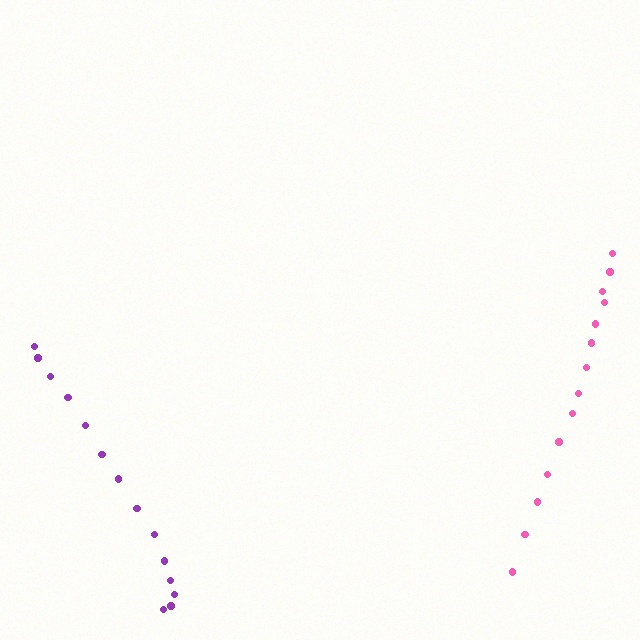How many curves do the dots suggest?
There are 2 distinct paths.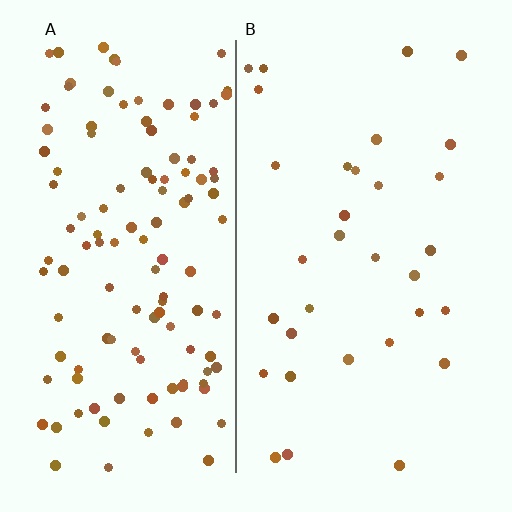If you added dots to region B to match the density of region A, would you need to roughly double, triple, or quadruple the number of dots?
Approximately quadruple.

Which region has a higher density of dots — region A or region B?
A (the left).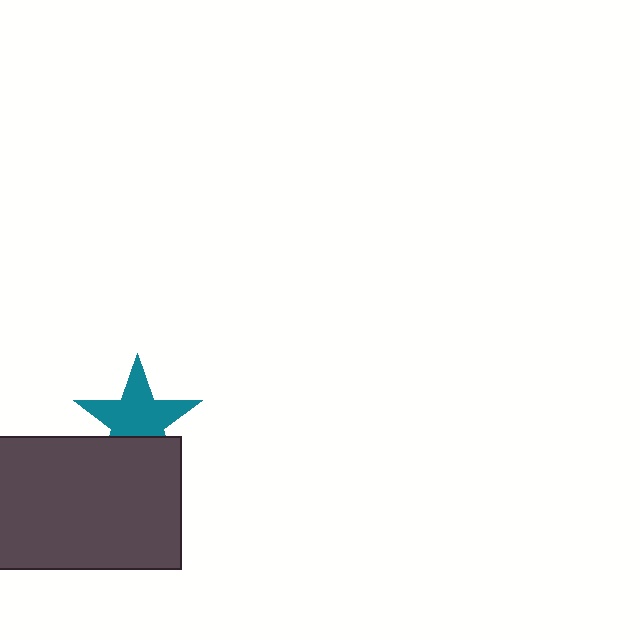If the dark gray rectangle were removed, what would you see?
You would see the complete teal star.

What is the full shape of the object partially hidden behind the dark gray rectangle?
The partially hidden object is a teal star.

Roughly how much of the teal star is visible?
Most of it is visible (roughly 69%).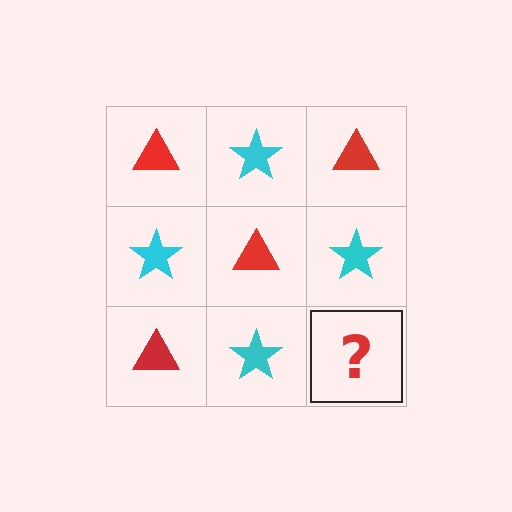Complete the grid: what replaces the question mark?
The question mark should be replaced with a red triangle.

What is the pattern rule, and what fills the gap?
The rule is that it alternates red triangle and cyan star in a checkerboard pattern. The gap should be filled with a red triangle.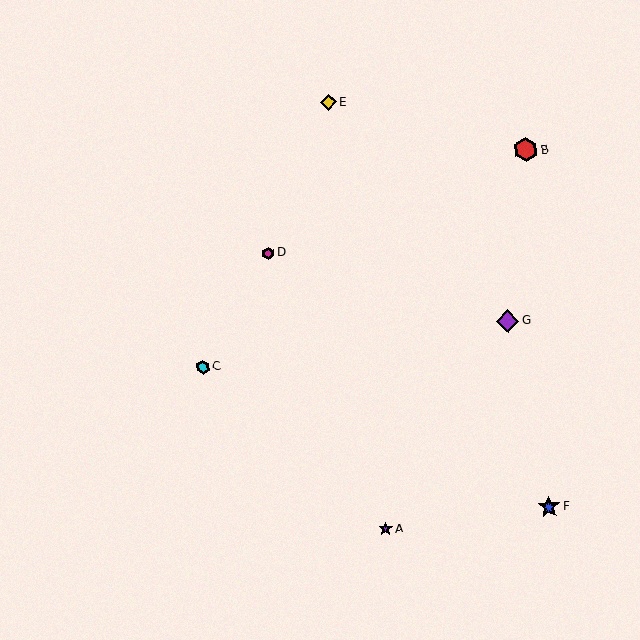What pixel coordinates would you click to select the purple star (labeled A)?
Click at (386, 529) to select the purple star A.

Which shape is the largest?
The red hexagon (labeled B) is the largest.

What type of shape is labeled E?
Shape E is a yellow diamond.